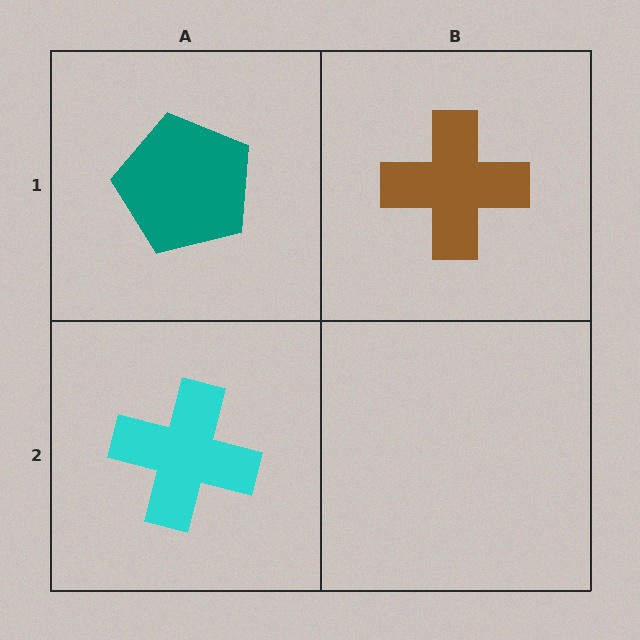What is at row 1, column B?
A brown cross.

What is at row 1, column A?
A teal pentagon.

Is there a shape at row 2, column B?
No, that cell is empty.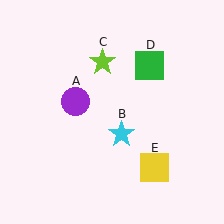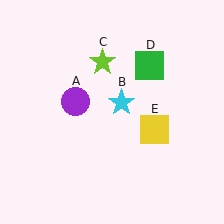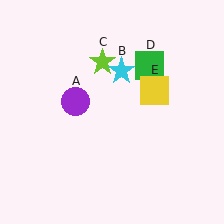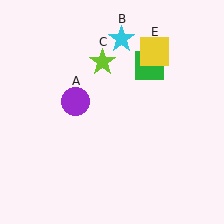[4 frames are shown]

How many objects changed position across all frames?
2 objects changed position: cyan star (object B), yellow square (object E).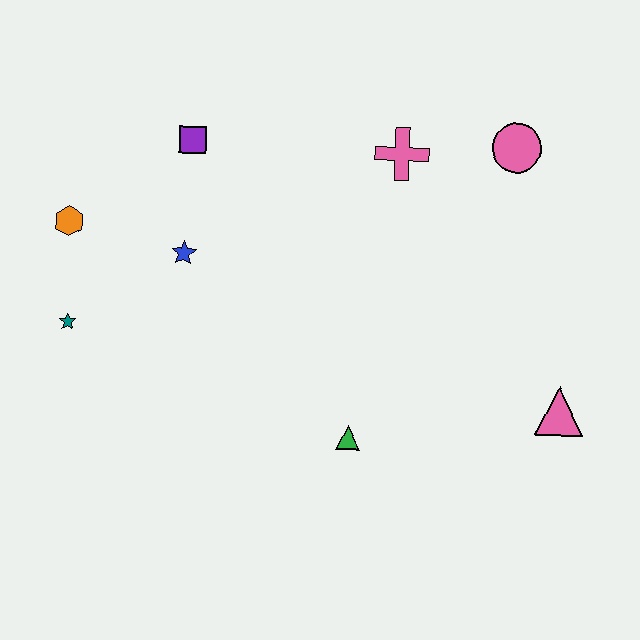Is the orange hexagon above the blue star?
Yes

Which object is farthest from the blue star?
The pink triangle is farthest from the blue star.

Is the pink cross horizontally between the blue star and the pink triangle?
Yes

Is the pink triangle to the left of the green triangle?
No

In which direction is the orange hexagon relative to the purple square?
The orange hexagon is to the left of the purple square.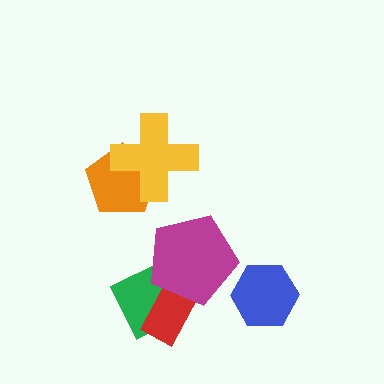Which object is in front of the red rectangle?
The magenta pentagon is in front of the red rectangle.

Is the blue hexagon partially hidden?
No, no other shape covers it.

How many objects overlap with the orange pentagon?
1 object overlaps with the orange pentagon.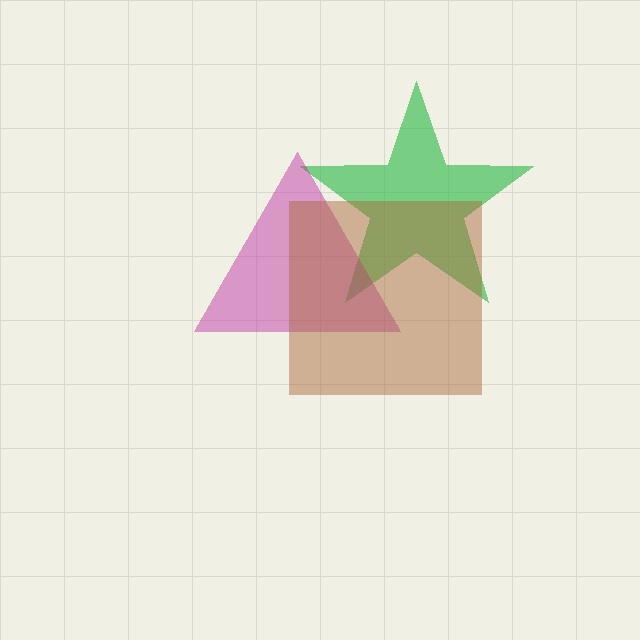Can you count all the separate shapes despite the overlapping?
Yes, there are 3 separate shapes.